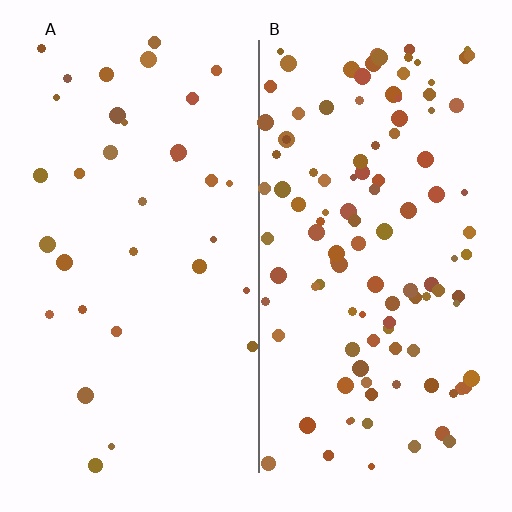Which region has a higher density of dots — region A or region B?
B (the right).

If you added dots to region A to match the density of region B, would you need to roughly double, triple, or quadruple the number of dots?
Approximately triple.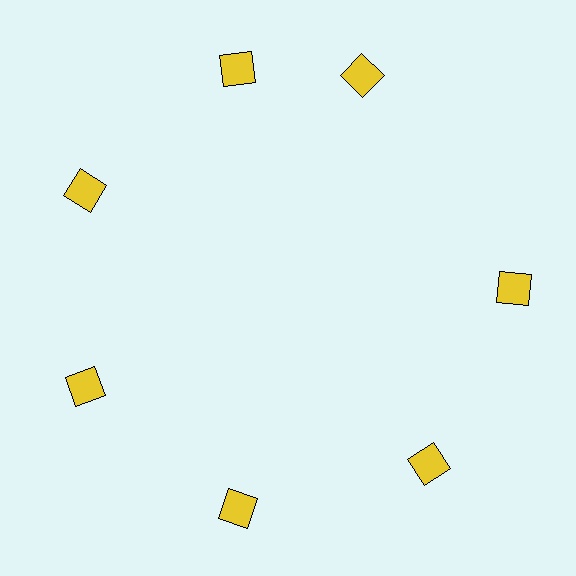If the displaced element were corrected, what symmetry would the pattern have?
It would have 7-fold rotational symmetry — the pattern would map onto itself every 51 degrees.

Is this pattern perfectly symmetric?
No. The 7 yellow squares are arranged in a ring, but one element near the 1 o'clock position is rotated out of alignment along the ring, breaking the 7-fold rotational symmetry.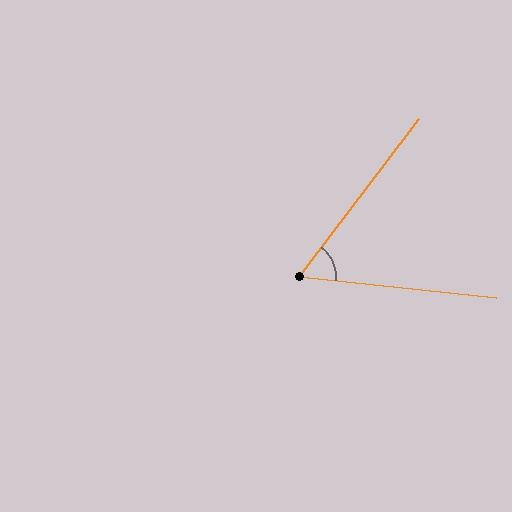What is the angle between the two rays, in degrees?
Approximately 59 degrees.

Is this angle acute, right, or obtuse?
It is acute.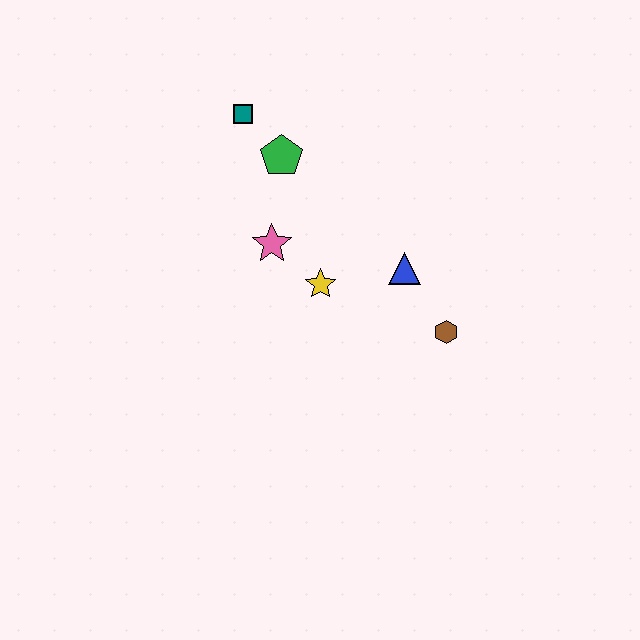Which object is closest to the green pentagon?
The teal square is closest to the green pentagon.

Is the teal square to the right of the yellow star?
No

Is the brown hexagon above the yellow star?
No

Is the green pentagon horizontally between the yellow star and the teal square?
Yes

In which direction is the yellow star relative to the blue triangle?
The yellow star is to the left of the blue triangle.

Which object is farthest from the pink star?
The brown hexagon is farthest from the pink star.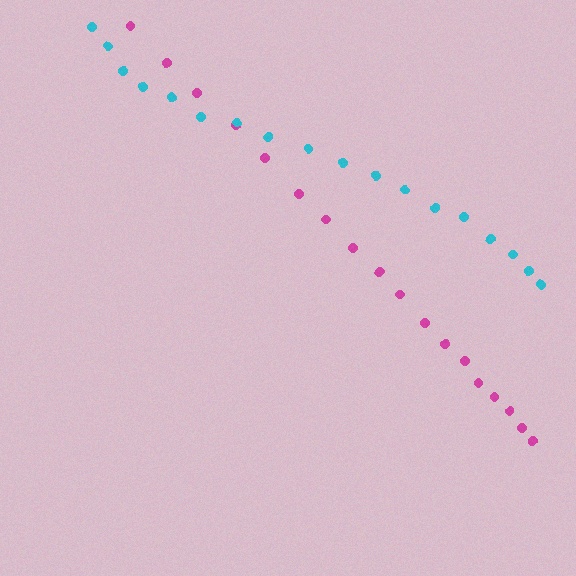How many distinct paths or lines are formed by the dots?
There are 2 distinct paths.